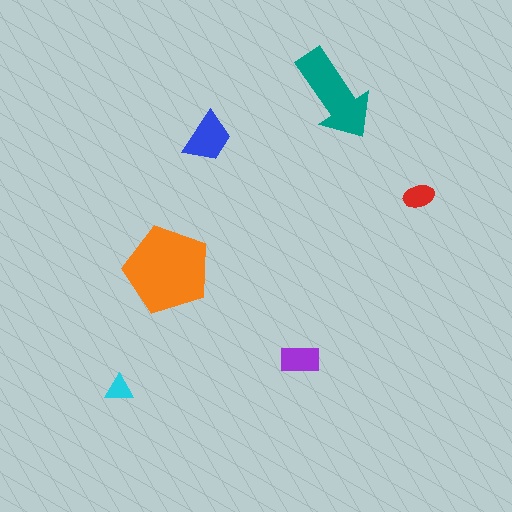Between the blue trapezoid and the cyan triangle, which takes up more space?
The blue trapezoid.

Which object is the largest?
The orange pentagon.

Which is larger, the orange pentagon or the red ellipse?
The orange pentagon.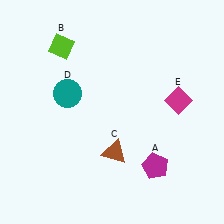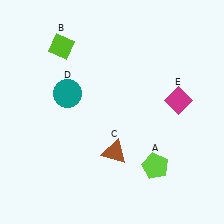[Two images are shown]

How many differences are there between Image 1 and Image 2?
There is 1 difference between the two images.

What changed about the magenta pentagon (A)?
In Image 1, A is magenta. In Image 2, it changed to lime.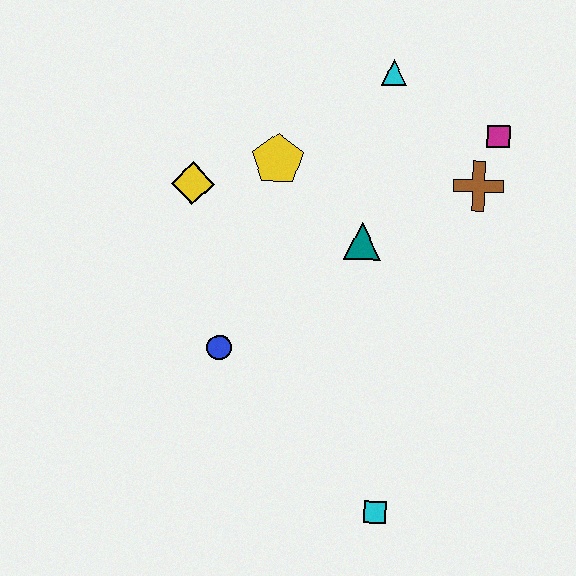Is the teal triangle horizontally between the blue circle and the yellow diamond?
No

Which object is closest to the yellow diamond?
The yellow pentagon is closest to the yellow diamond.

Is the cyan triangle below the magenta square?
No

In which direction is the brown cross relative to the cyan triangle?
The brown cross is below the cyan triangle.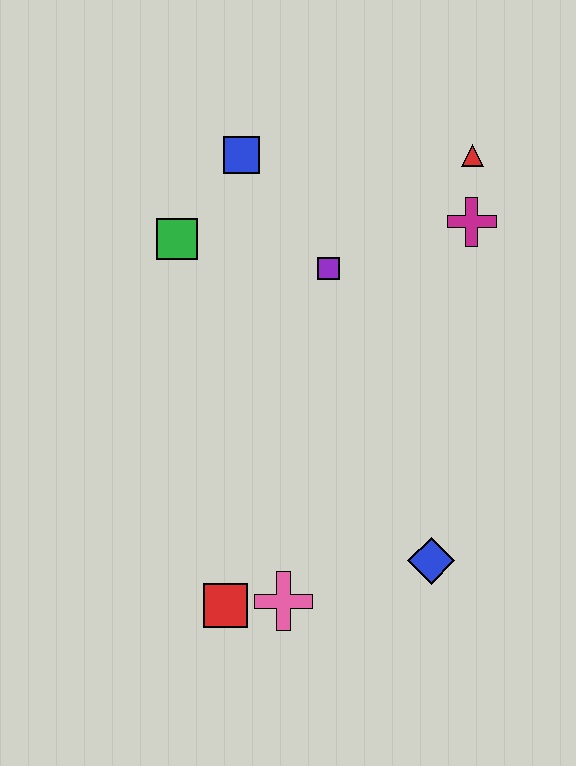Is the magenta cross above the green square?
Yes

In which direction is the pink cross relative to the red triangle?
The pink cross is below the red triangle.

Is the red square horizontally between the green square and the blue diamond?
Yes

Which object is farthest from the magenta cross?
The red square is farthest from the magenta cross.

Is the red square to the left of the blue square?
Yes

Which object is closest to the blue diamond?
The pink cross is closest to the blue diamond.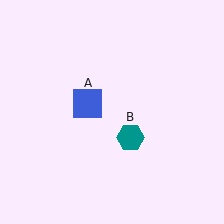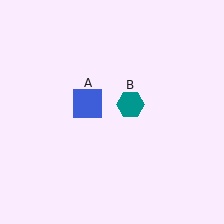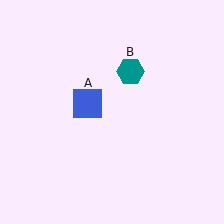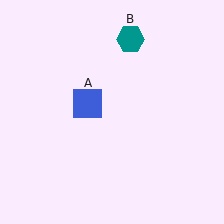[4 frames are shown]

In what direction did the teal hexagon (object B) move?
The teal hexagon (object B) moved up.